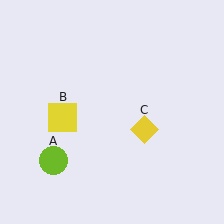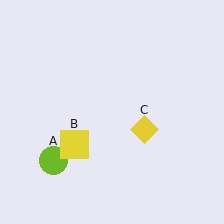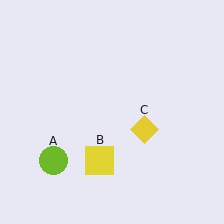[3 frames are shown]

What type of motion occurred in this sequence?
The yellow square (object B) rotated counterclockwise around the center of the scene.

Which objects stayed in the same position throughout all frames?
Lime circle (object A) and yellow diamond (object C) remained stationary.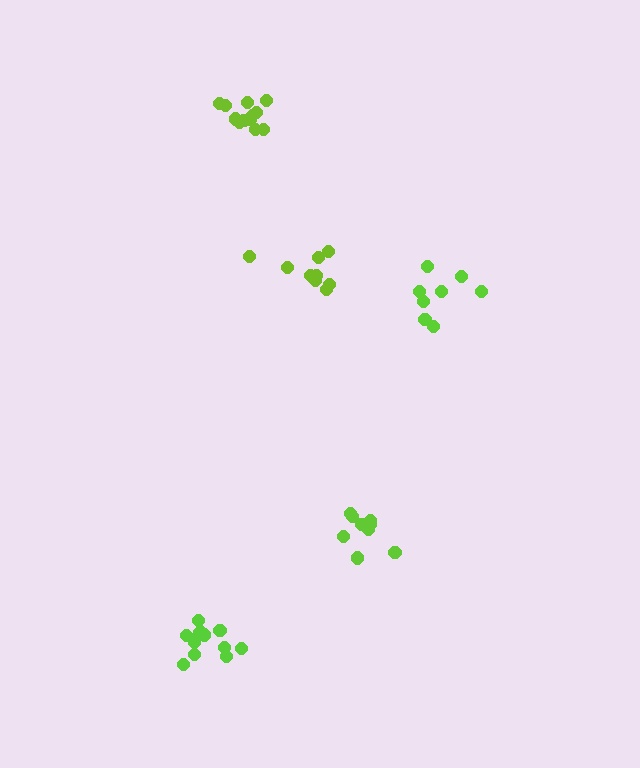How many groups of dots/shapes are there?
There are 5 groups.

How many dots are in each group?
Group 1: 9 dots, Group 2: 12 dots, Group 3: 9 dots, Group 4: 8 dots, Group 5: 12 dots (50 total).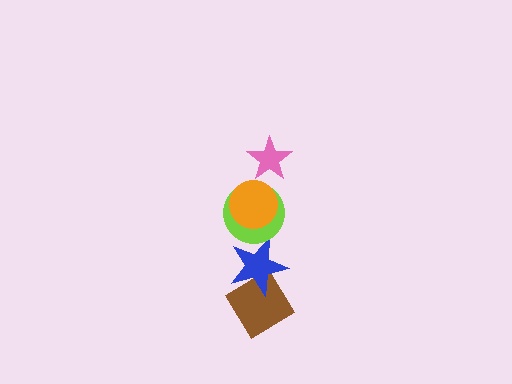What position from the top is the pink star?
The pink star is 1st from the top.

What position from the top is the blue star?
The blue star is 4th from the top.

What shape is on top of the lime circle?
The orange circle is on top of the lime circle.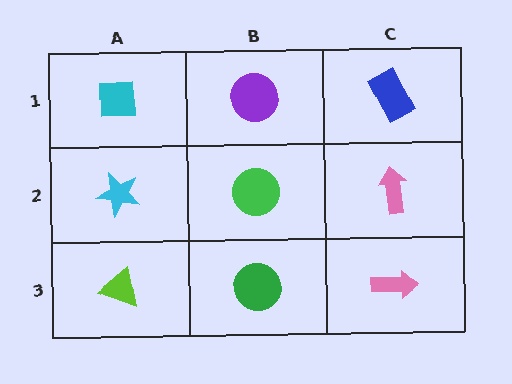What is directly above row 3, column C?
A pink arrow.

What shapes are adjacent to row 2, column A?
A cyan square (row 1, column A), a lime triangle (row 3, column A), a green circle (row 2, column B).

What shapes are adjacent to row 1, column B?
A green circle (row 2, column B), a cyan square (row 1, column A), a blue rectangle (row 1, column C).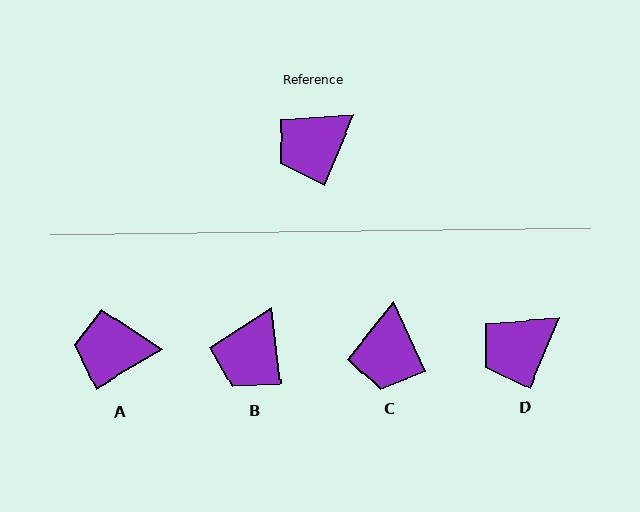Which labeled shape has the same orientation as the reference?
D.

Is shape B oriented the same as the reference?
No, it is off by about 29 degrees.